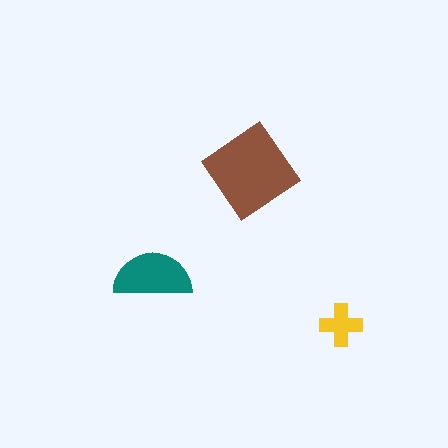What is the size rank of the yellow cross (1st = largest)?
3rd.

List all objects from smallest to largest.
The yellow cross, the teal semicircle, the brown diamond.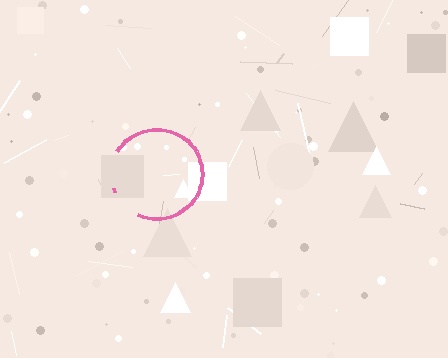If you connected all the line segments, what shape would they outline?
They would outline a circle.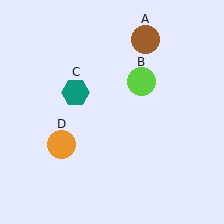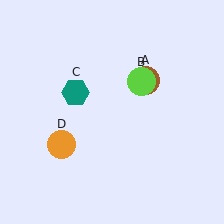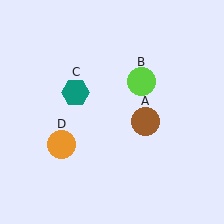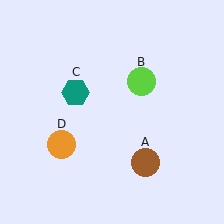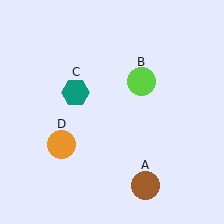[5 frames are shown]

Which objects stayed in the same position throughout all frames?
Lime circle (object B) and teal hexagon (object C) and orange circle (object D) remained stationary.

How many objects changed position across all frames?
1 object changed position: brown circle (object A).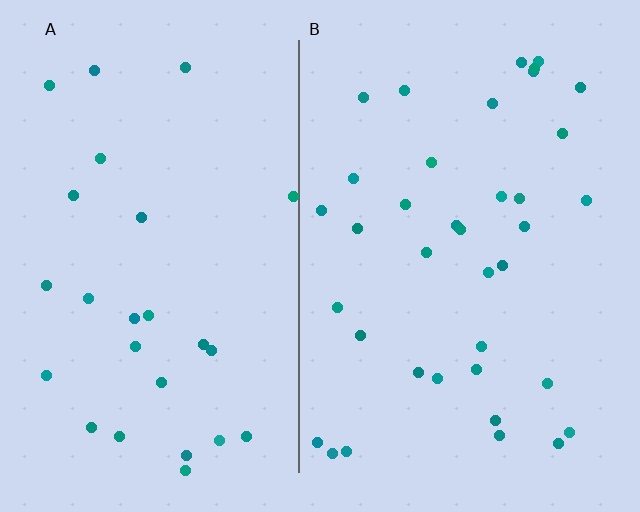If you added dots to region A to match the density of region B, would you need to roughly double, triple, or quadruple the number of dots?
Approximately double.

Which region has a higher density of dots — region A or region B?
B (the right).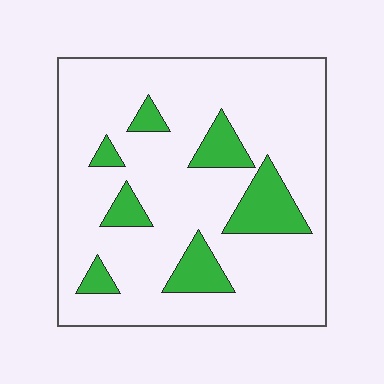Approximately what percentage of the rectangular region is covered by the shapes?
Approximately 15%.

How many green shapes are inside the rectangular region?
7.